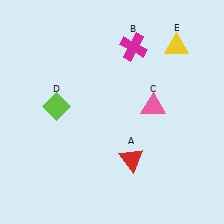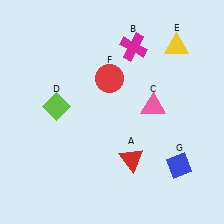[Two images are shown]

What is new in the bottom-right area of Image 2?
A blue diamond (G) was added in the bottom-right area of Image 2.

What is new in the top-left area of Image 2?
A red circle (F) was added in the top-left area of Image 2.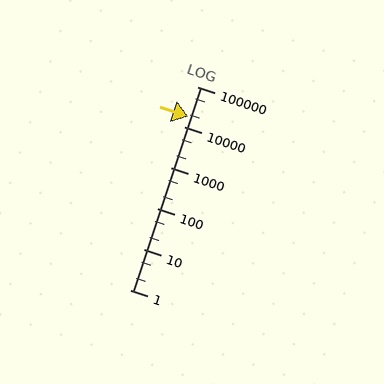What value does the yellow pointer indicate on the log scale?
The pointer indicates approximately 18000.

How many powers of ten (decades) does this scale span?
The scale spans 5 decades, from 1 to 100000.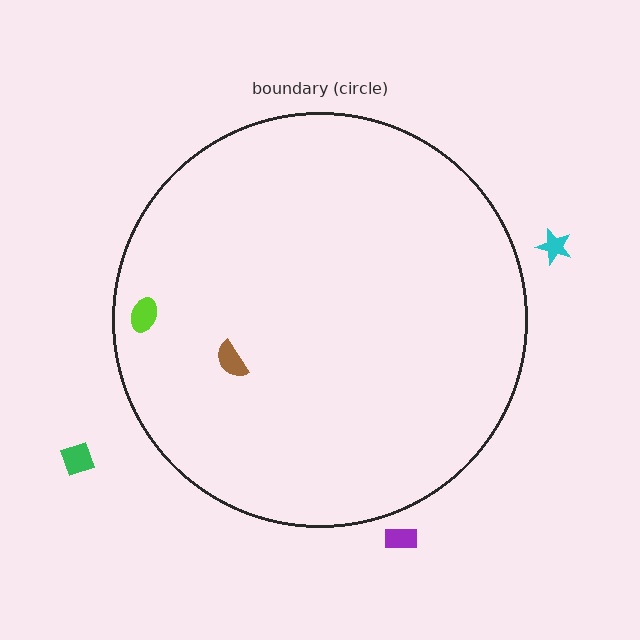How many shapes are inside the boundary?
2 inside, 3 outside.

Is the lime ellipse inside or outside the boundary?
Inside.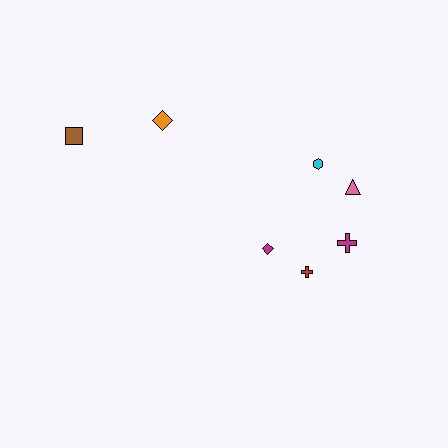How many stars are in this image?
There are no stars.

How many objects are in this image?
There are 7 objects.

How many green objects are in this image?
There are no green objects.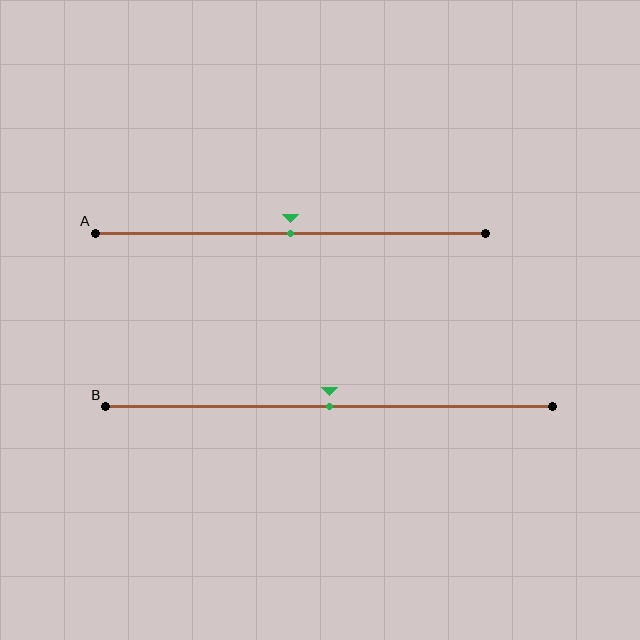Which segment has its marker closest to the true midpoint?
Segment A has its marker closest to the true midpoint.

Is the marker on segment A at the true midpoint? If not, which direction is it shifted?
Yes, the marker on segment A is at the true midpoint.